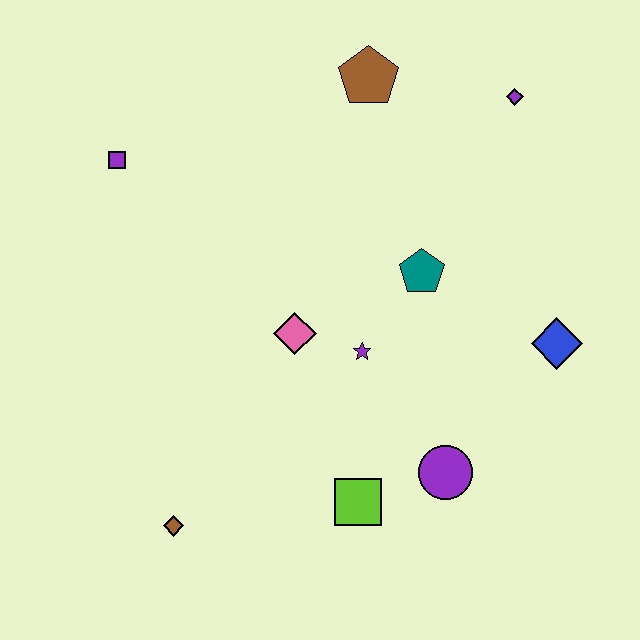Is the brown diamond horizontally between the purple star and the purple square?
Yes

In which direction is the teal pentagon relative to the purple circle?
The teal pentagon is above the purple circle.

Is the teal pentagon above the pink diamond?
Yes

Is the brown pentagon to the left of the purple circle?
Yes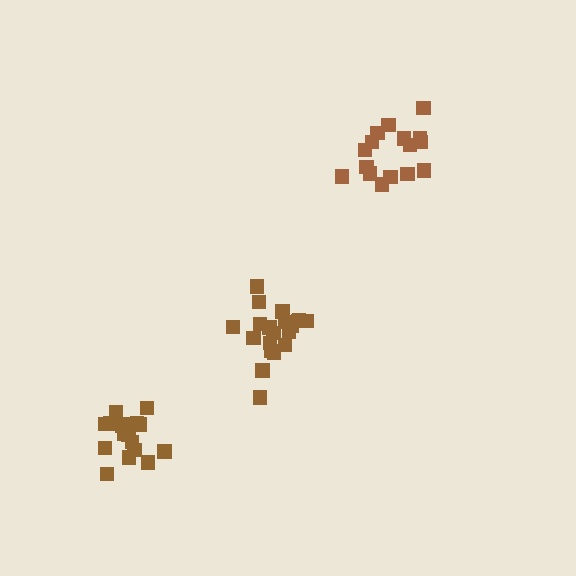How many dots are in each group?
Group 1: 16 dots, Group 2: 20 dots, Group 3: 19 dots (55 total).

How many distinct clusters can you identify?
There are 3 distinct clusters.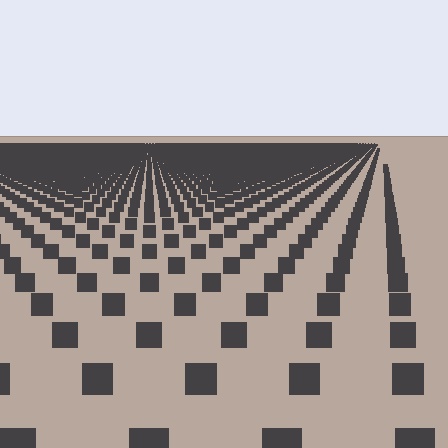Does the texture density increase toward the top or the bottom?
Density increases toward the top.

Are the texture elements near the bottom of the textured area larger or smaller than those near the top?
Larger. Near the bottom, elements are closer to the viewer and appear at a bigger on-screen size.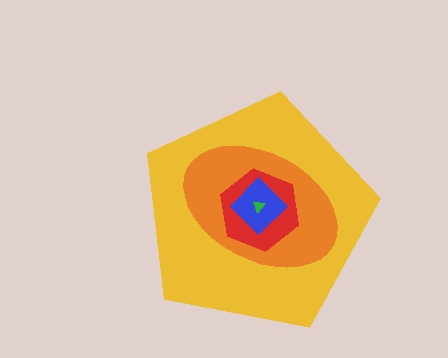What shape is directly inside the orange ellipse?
The red hexagon.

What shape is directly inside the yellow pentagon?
The orange ellipse.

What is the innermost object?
The green triangle.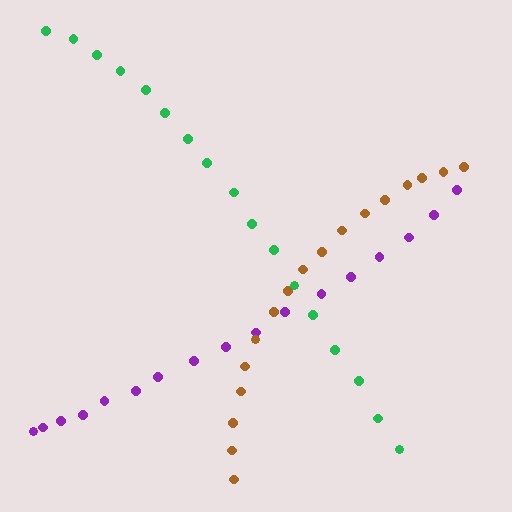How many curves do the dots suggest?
There are 3 distinct paths.